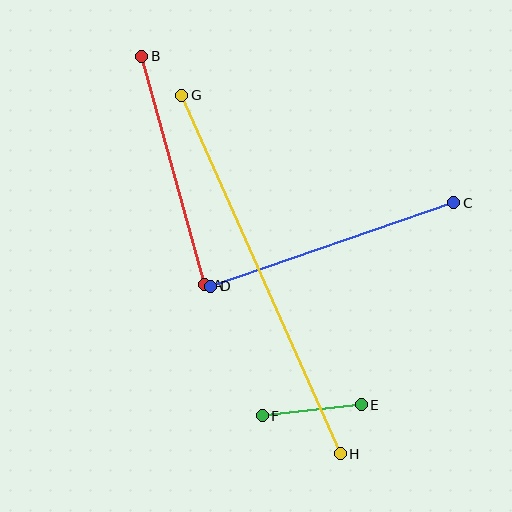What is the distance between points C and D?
The distance is approximately 257 pixels.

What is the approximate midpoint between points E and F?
The midpoint is at approximately (312, 410) pixels.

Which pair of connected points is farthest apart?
Points G and H are farthest apart.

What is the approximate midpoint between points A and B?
The midpoint is at approximately (173, 170) pixels.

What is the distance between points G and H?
The distance is approximately 392 pixels.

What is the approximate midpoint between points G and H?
The midpoint is at approximately (261, 275) pixels.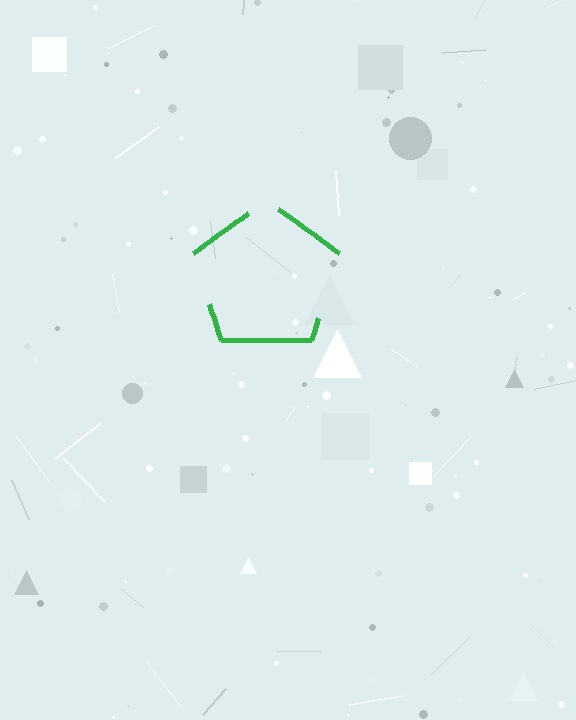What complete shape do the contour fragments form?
The contour fragments form a pentagon.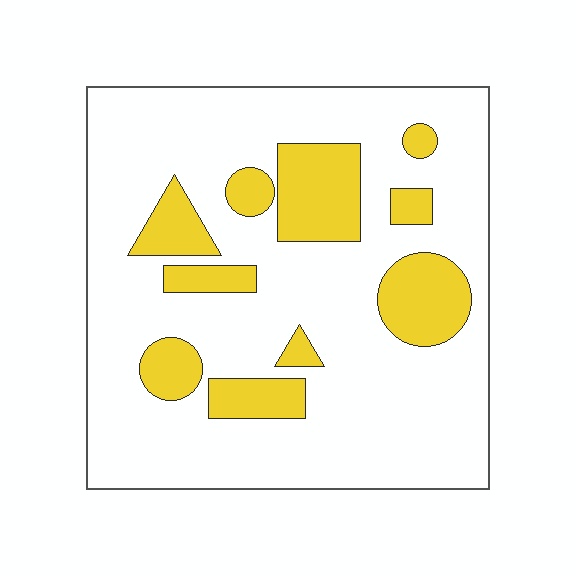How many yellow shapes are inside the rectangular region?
10.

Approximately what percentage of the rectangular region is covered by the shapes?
Approximately 20%.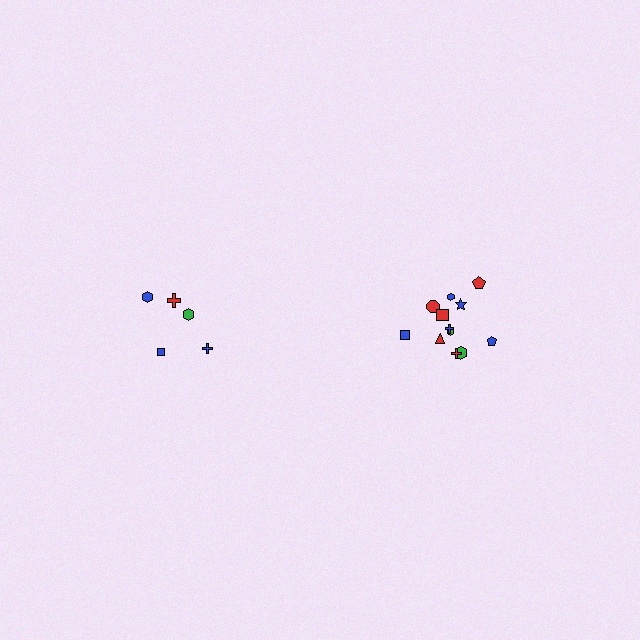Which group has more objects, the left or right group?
The right group.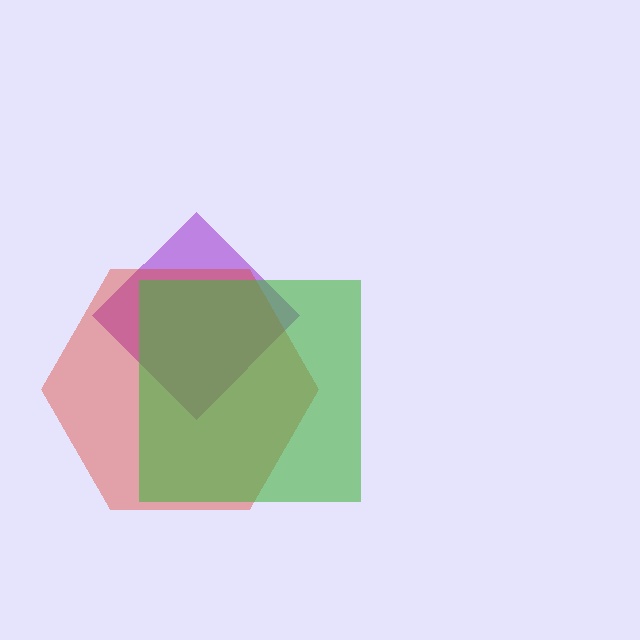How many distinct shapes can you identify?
There are 3 distinct shapes: a purple diamond, a red hexagon, a green square.